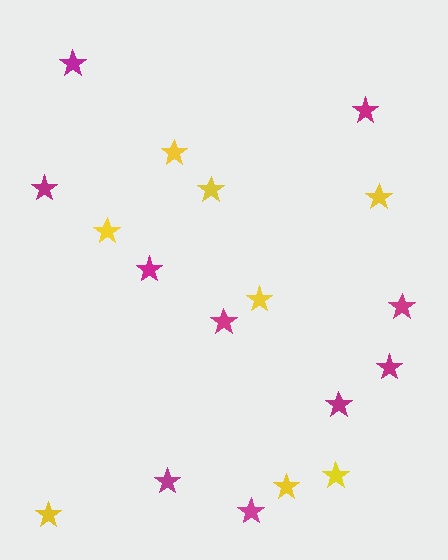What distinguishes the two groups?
There are 2 groups: one group of yellow stars (8) and one group of magenta stars (10).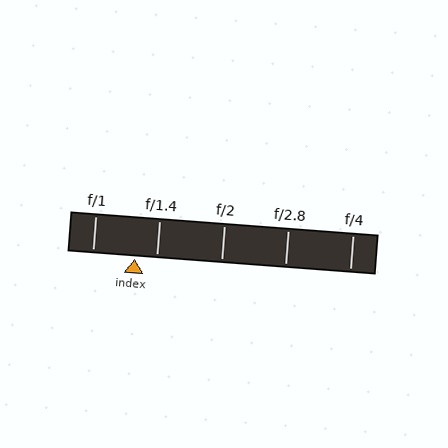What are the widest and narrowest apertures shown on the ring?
The widest aperture shown is f/1 and the narrowest is f/4.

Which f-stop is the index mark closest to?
The index mark is closest to f/1.4.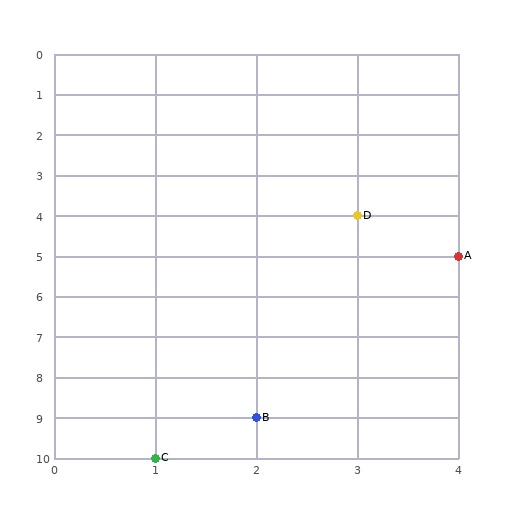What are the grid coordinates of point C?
Point C is at grid coordinates (1, 10).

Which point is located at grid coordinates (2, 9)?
Point B is at (2, 9).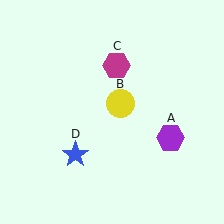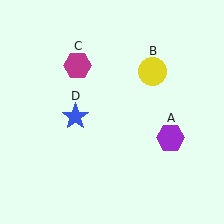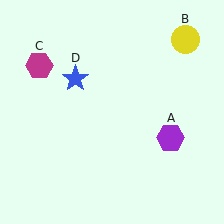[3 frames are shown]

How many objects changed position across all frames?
3 objects changed position: yellow circle (object B), magenta hexagon (object C), blue star (object D).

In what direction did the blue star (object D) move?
The blue star (object D) moved up.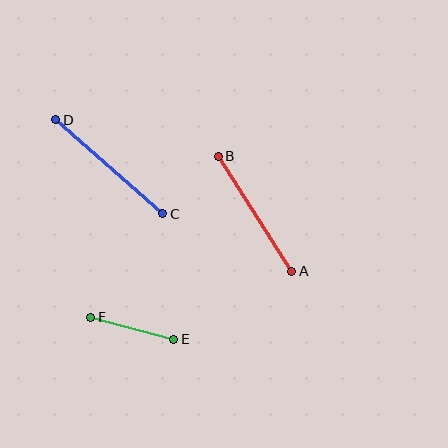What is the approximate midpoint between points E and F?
The midpoint is at approximately (132, 328) pixels.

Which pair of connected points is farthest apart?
Points C and D are farthest apart.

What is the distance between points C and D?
The distance is approximately 143 pixels.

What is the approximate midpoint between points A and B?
The midpoint is at approximately (255, 214) pixels.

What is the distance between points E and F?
The distance is approximately 86 pixels.